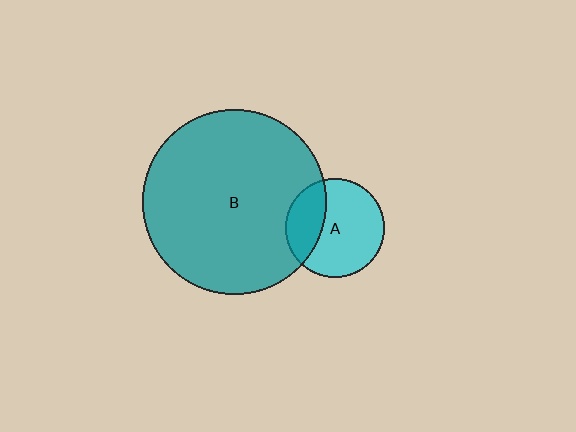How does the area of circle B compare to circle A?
Approximately 3.5 times.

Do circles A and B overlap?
Yes.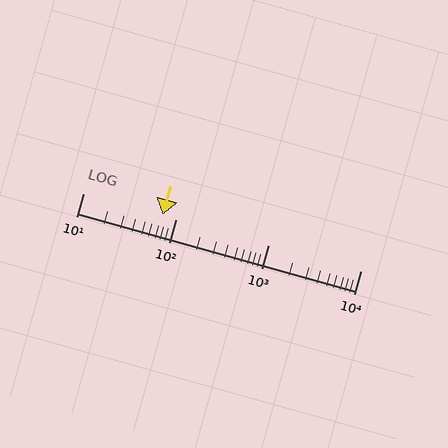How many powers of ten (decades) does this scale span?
The scale spans 3 decades, from 10 to 10000.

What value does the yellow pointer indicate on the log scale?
The pointer indicates approximately 73.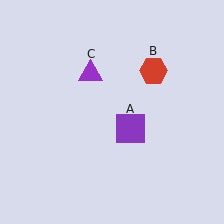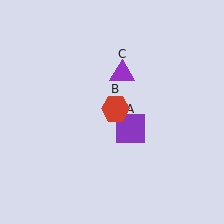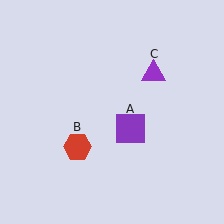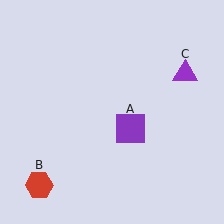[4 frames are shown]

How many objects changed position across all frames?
2 objects changed position: red hexagon (object B), purple triangle (object C).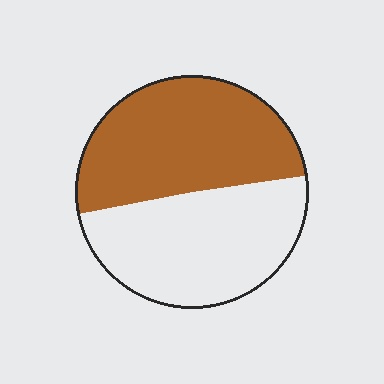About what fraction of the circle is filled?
About one half (1/2).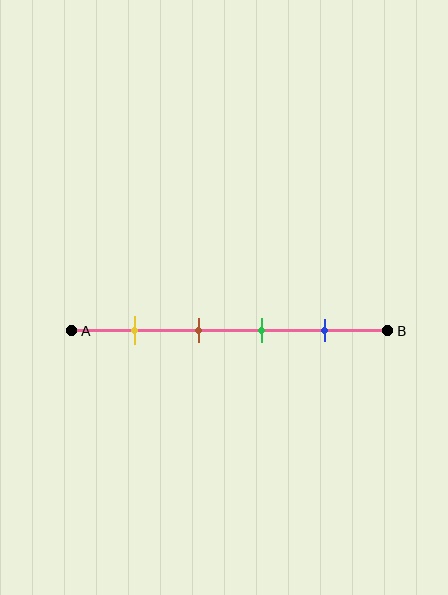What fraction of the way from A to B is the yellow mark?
The yellow mark is approximately 20% (0.2) of the way from A to B.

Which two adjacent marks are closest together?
The brown and green marks are the closest adjacent pair.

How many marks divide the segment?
There are 4 marks dividing the segment.